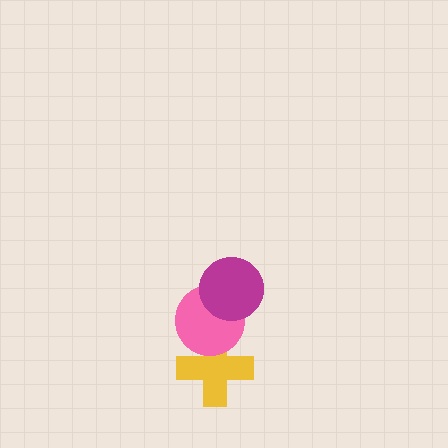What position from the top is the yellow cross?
The yellow cross is 3rd from the top.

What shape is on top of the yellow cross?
The pink circle is on top of the yellow cross.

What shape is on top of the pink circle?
The magenta circle is on top of the pink circle.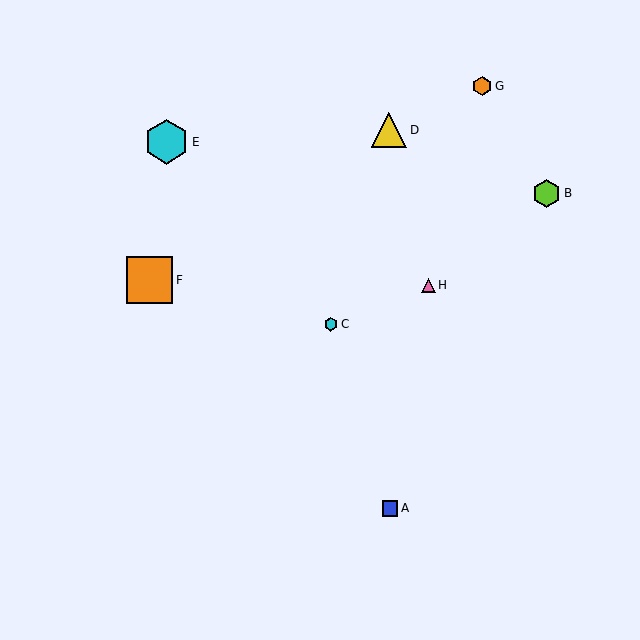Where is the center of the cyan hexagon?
The center of the cyan hexagon is at (331, 324).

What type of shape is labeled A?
Shape A is a blue square.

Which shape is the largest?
The orange square (labeled F) is the largest.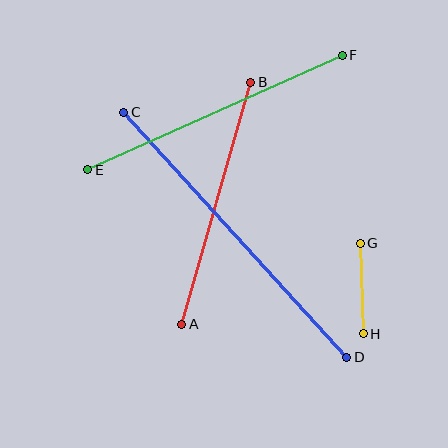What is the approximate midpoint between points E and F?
The midpoint is at approximately (215, 113) pixels.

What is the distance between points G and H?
The distance is approximately 91 pixels.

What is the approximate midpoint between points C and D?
The midpoint is at approximately (235, 235) pixels.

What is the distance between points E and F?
The distance is approximately 279 pixels.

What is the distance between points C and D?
The distance is approximately 331 pixels.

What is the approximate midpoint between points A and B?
The midpoint is at approximately (216, 203) pixels.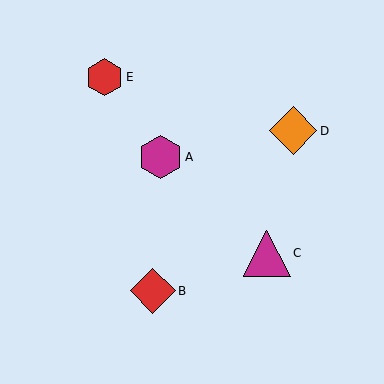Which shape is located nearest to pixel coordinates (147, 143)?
The magenta hexagon (labeled A) at (161, 157) is nearest to that location.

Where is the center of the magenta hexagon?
The center of the magenta hexagon is at (161, 157).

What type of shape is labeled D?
Shape D is an orange diamond.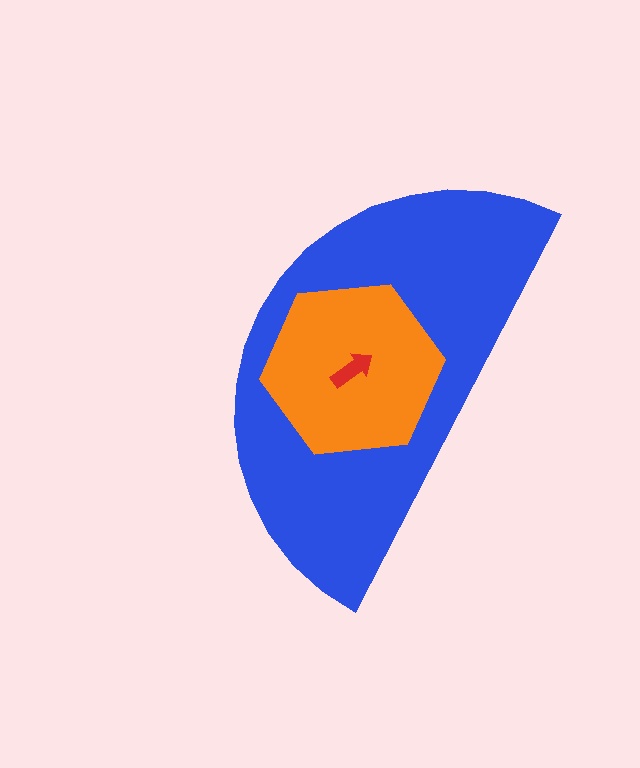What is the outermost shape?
The blue semicircle.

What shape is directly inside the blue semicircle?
The orange hexagon.